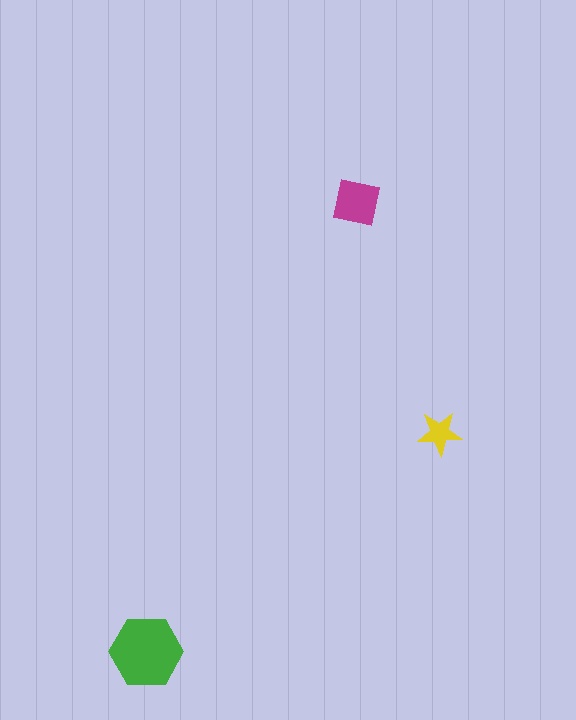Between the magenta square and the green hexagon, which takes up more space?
The green hexagon.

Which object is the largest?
The green hexagon.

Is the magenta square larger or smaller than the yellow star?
Larger.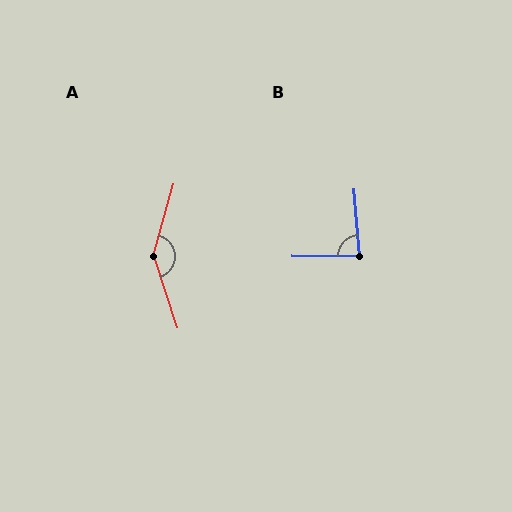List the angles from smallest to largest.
B (85°), A (146°).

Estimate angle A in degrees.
Approximately 146 degrees.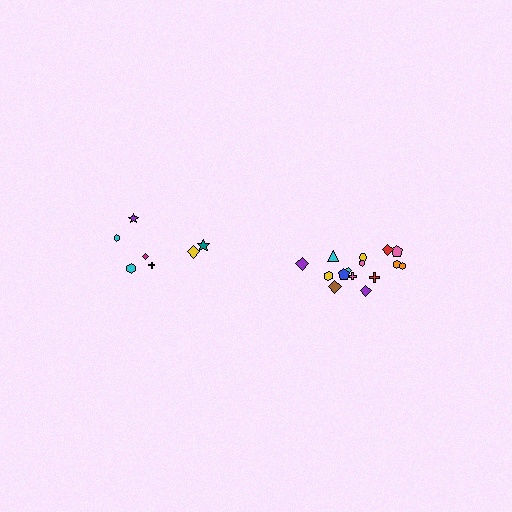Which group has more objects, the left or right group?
The right group.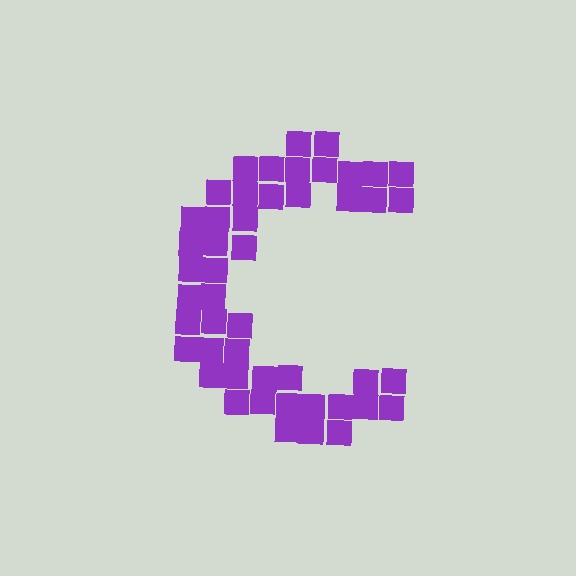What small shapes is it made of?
It is made of small squares.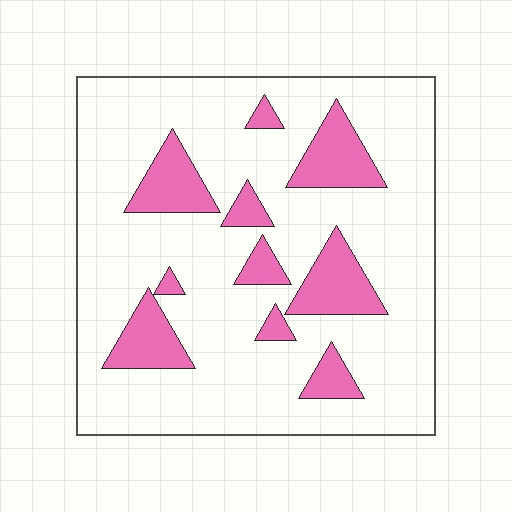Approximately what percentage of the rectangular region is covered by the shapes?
Approximately 20%.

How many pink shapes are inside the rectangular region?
10.